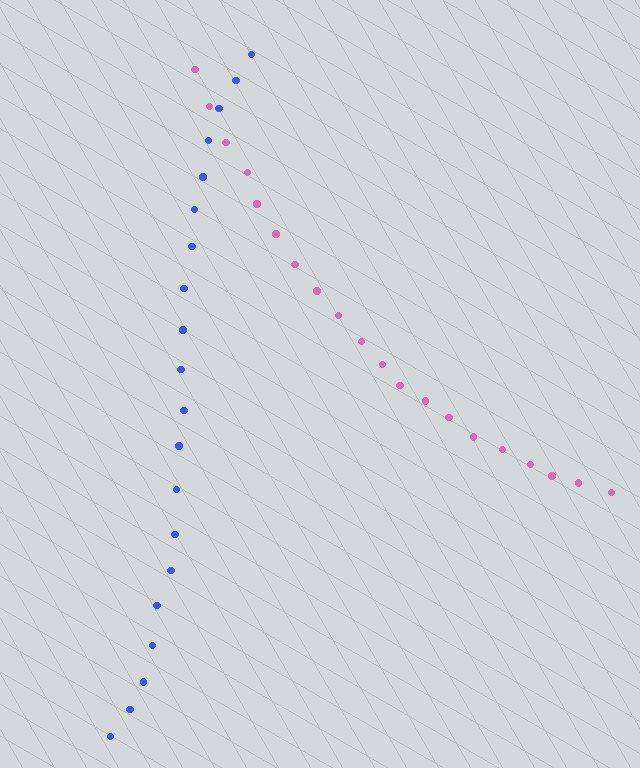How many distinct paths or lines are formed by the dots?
There are 2 distinct paths.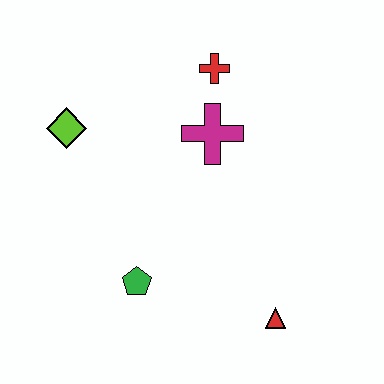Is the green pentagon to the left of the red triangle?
Yes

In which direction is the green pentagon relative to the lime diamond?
The green pentagon is below the lime diamond.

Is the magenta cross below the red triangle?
No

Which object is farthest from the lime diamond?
The red triangle is farthest from the lime diamond.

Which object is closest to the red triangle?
The green pentagon is closest to the red triangle.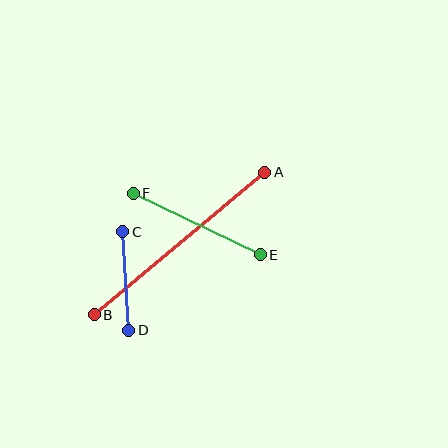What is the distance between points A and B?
The distance is approximately 222 pixels.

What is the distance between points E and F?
The distance is approximately 141 pixels.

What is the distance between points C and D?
The distance is approximately 99 pixels.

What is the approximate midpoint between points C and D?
The midpoint is at approximately (126, 281) pixels.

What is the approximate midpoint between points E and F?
The midpoint is at approximately (197, 224) pixels.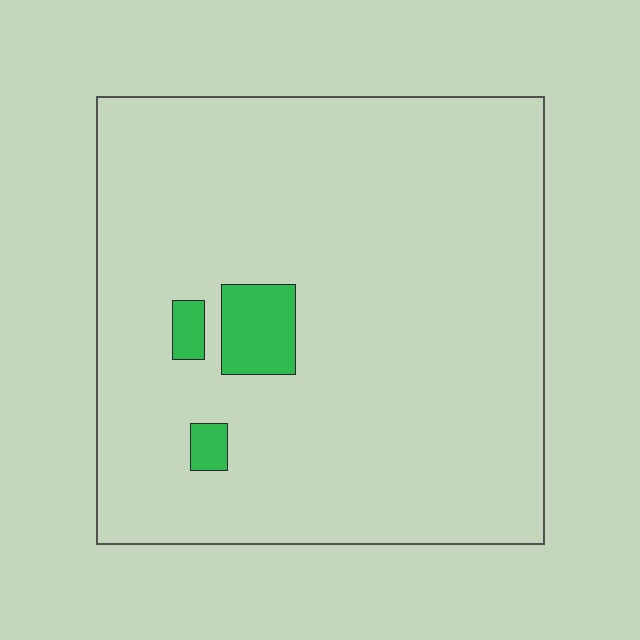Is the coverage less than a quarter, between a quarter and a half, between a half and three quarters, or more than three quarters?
Less than a quarter.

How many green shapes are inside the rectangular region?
3.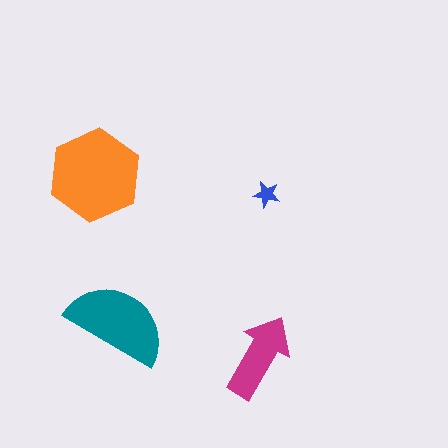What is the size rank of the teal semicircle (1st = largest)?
2nd.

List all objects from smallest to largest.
The blue star, the magenta arrow, the teal semicircle, the orange hexagon.